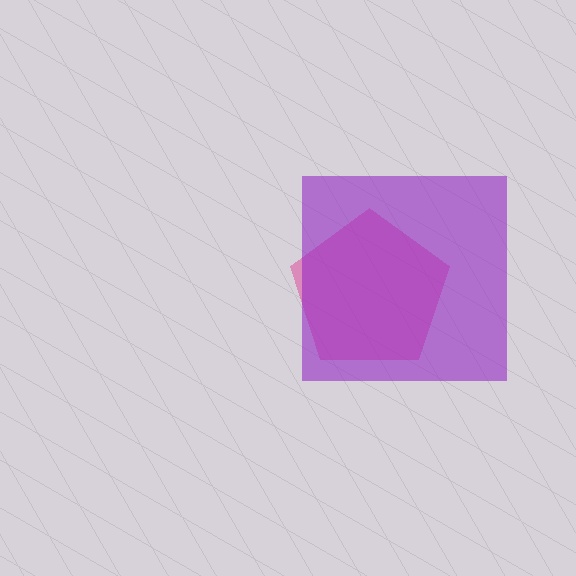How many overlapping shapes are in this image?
There are 2 overlapping shapes in the image.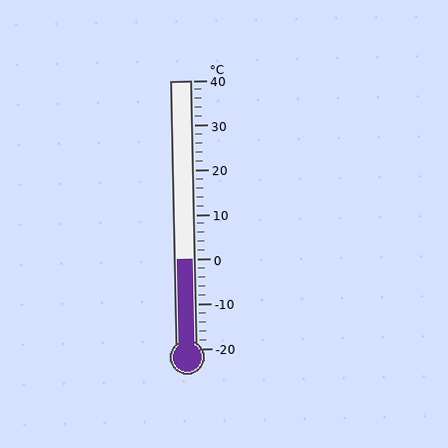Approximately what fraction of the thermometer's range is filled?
The thermometer is filled to approximately 35% of its range.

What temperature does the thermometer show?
The thermometer shows approximately 0°C.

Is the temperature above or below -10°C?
The temperature is above -10°C.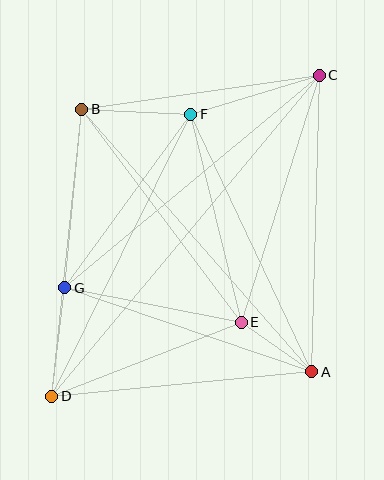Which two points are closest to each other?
Points A and E are closest to each other.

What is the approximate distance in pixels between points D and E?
The distance between D and E is approximately 204 pixels.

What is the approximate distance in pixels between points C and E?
The distance between C and E is approximately 259 pixels.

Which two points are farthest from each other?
Points C and D are farthest from each other.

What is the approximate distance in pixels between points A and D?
The distance between A and D is approximately 262 pixels.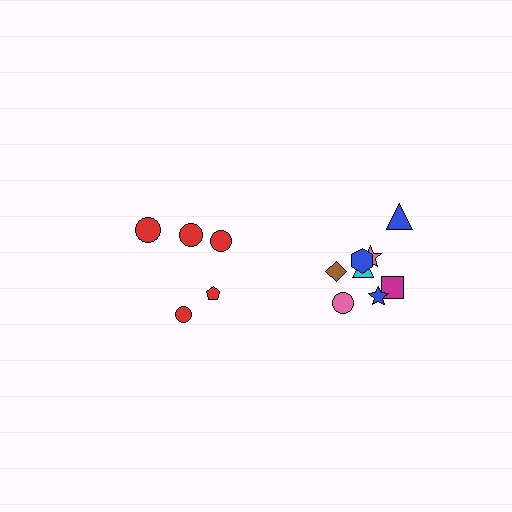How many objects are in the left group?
There are 5 objects.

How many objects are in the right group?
There are 8 objects.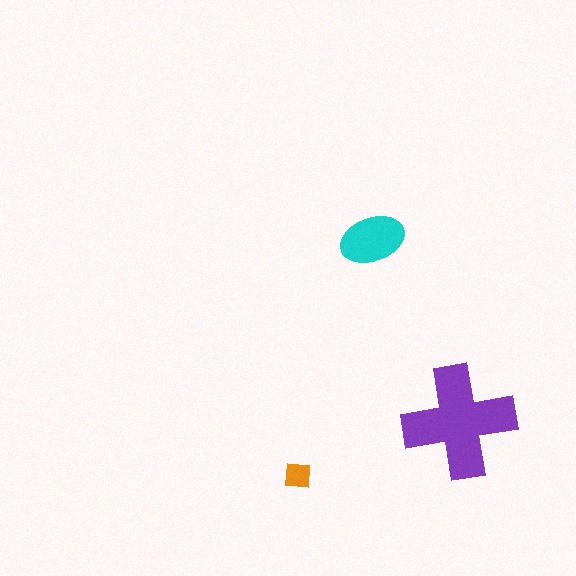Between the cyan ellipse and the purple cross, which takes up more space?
The purple cross.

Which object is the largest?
The purple cross.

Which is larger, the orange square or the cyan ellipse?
The cyan ellipse.